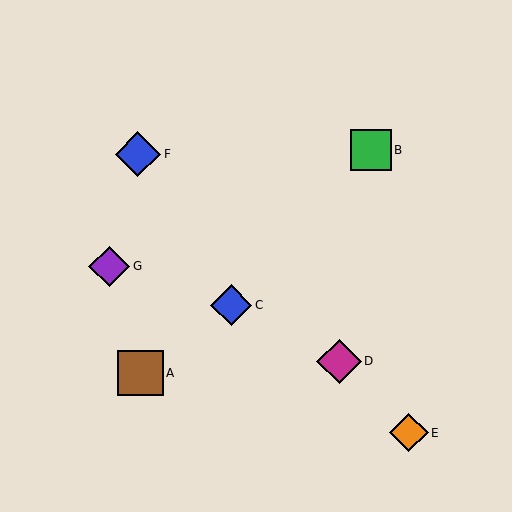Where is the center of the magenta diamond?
The center of the magenta diamond is at (339, 361).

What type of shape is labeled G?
Shape G is a purple diamond.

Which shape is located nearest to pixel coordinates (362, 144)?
The green square (labeled B) at (371, 150) is nearest to that location.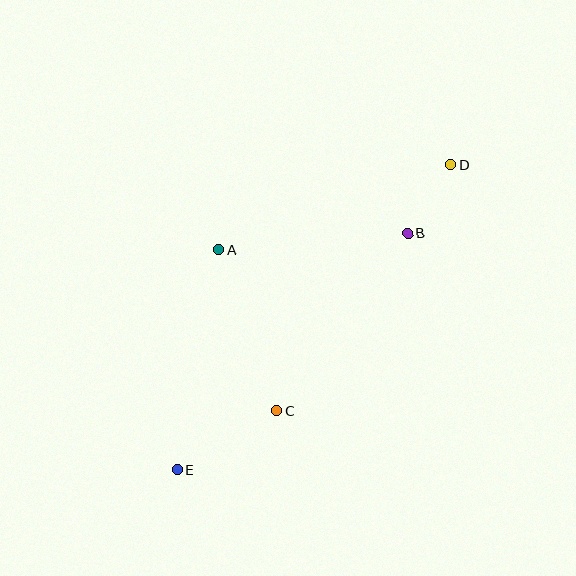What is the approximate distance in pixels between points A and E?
The distance between A and E is approximately 224 pixels.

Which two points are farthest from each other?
Points D and E are farthest from each other.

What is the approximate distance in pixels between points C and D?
The distance between C and D is approximately 301 pixels.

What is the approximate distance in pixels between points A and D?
The distance between A and D is approximately 247 pixels.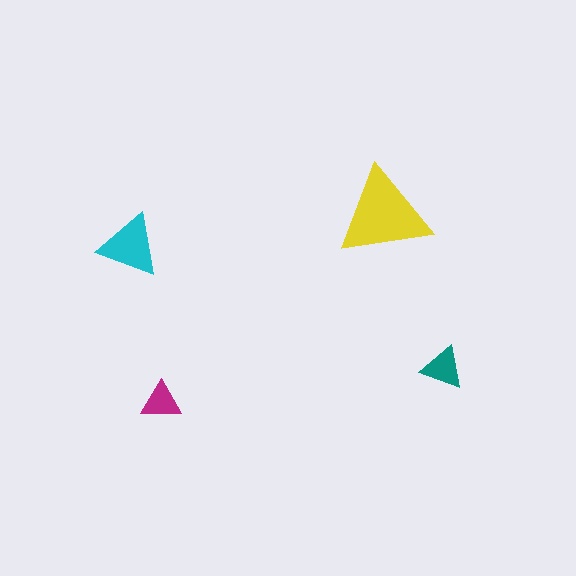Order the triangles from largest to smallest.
the yellow one, the cyan one, the teal one, the magenta one.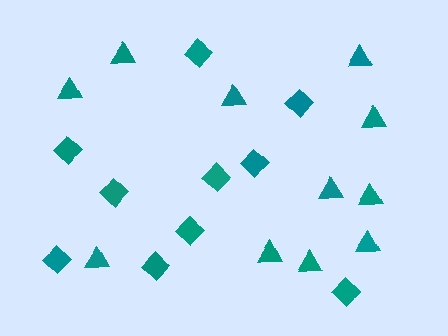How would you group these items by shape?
There are 2 groups: one group of triangles (11) and one group of diamonds (10).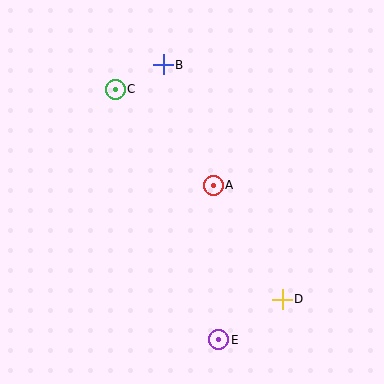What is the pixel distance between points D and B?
The distance between D and B is 263 pixels.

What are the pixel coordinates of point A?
Point A is at (213, 185).